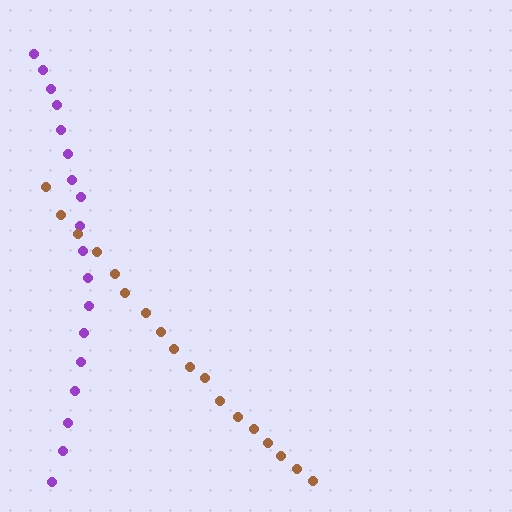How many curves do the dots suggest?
There are 2 distinct paths.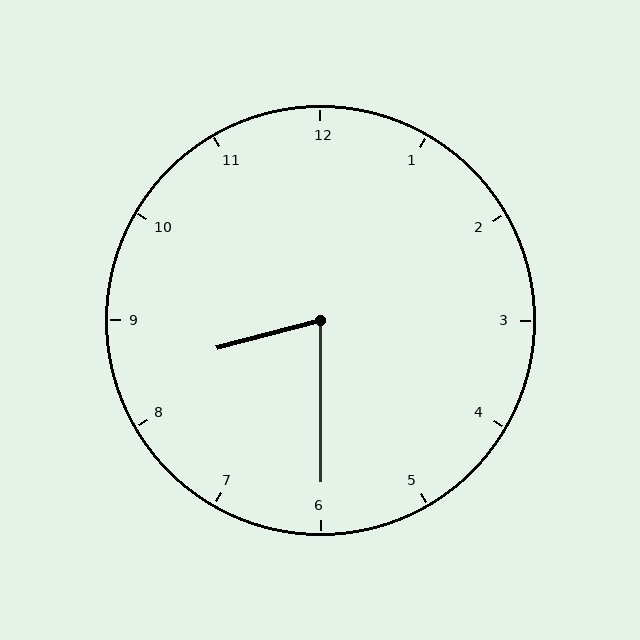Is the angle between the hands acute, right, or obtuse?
It is acute.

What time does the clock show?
8:30.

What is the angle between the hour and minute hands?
Approximately 75 degrees.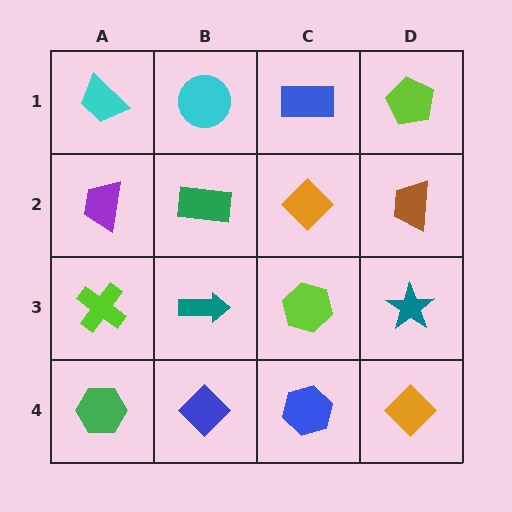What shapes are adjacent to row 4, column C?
A lime hexagon (row 3, column C), a blue diamond (row 4, column B), an orange diamond (row 4, column D).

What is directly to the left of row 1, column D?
A blue rectangle.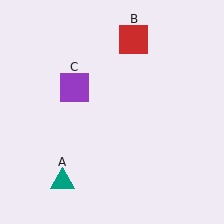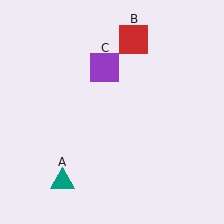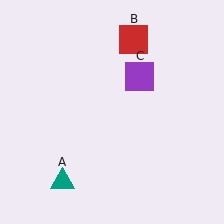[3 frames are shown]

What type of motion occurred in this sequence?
The purple square (object C) rotated clockwise around the center of the scene.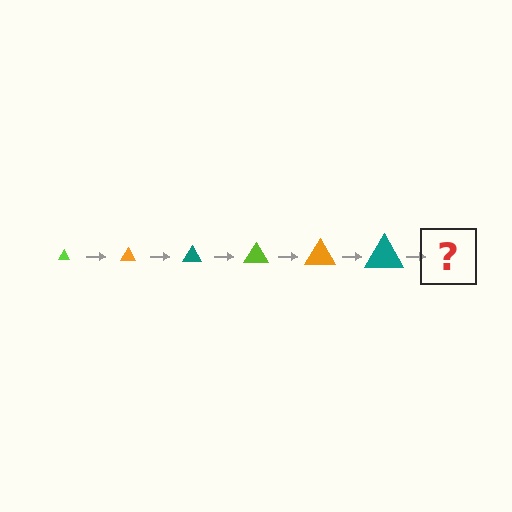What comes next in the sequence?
The next element should be a lime triangle, larger than the previous one.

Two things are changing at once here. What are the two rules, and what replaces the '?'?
The two rules are that the triangle grows larger each step and the color cycles through lime, orange, and teal. The '?' should be a lime triangle, larger than the previous one.